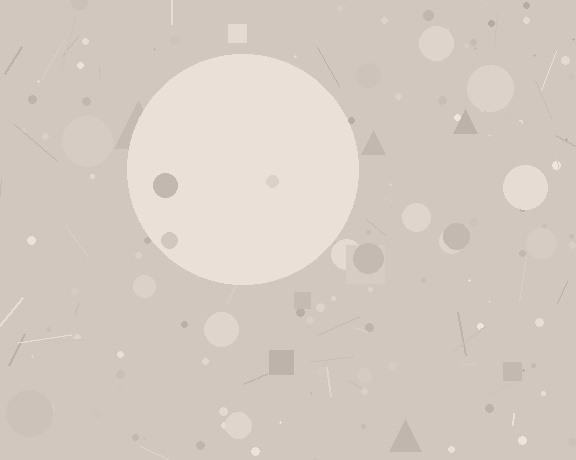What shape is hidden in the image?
A circle is hidden in the image.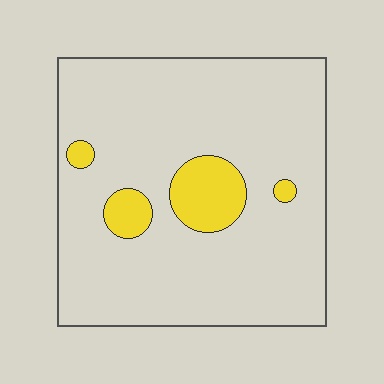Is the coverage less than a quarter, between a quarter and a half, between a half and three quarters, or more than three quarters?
Less than a quarter.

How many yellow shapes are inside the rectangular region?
4.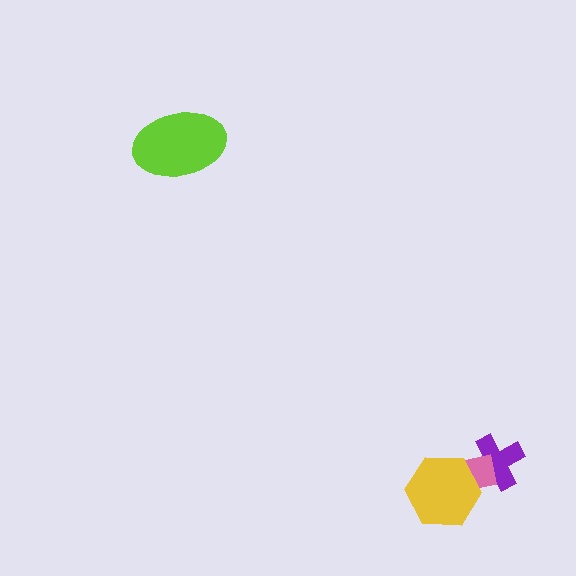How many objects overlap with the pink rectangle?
2 objects overlap with the pink rectangle.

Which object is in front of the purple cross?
The pink rectangle is in front of the purple cross.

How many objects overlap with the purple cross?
1 object overlaps with the purple cross.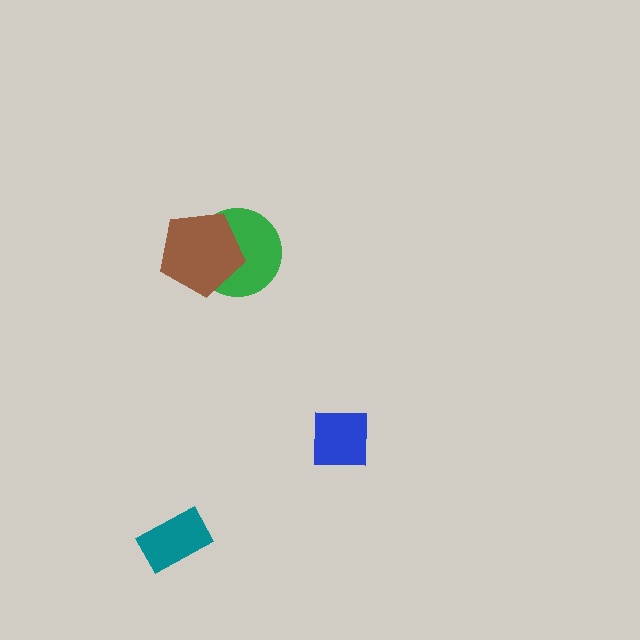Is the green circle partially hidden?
Yes, it is partially covered by another shape.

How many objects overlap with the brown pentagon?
1 object overlaps with the brown pentagon.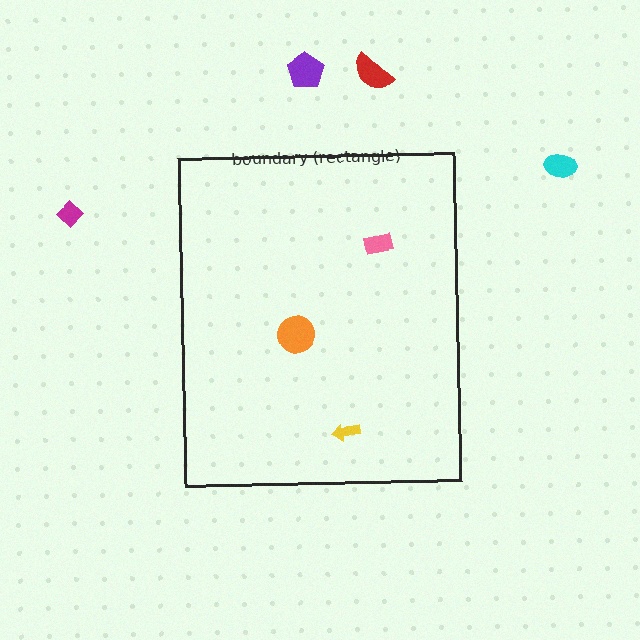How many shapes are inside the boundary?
3 inside, 4 outside.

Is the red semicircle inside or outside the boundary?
Outside.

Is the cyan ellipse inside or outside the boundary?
Outside.